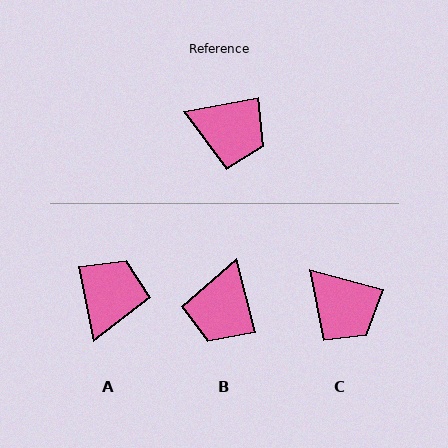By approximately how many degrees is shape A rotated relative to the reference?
Approximately 91 degrees counter-clockwise.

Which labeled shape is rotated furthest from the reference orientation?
A, about 91 degrees away.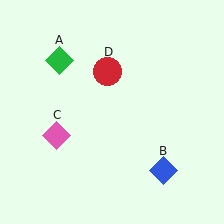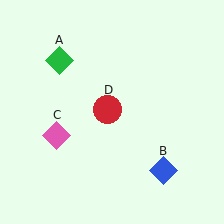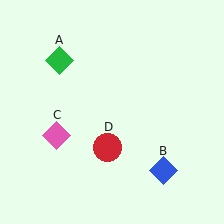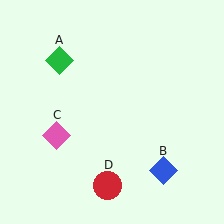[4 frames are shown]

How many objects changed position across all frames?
1 object changed position: red circle (object D).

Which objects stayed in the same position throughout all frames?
Green diamond (object A) and blue diamond (object B) and pink diamond (object C) remained stationary.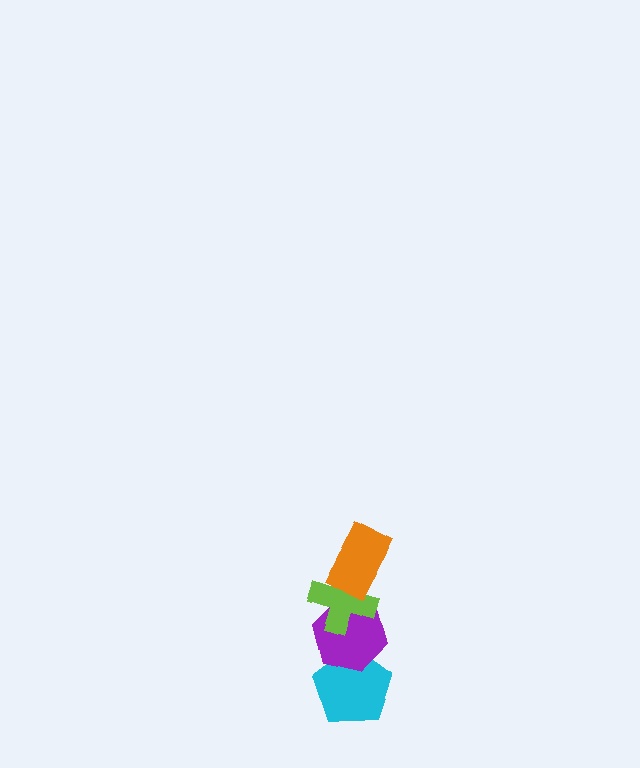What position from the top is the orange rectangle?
The orange rectangle is 1st from the top.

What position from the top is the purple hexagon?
The purple hexagon is 3rd from the top.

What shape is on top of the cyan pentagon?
The purple hexagon is on top of the cyan pentagon.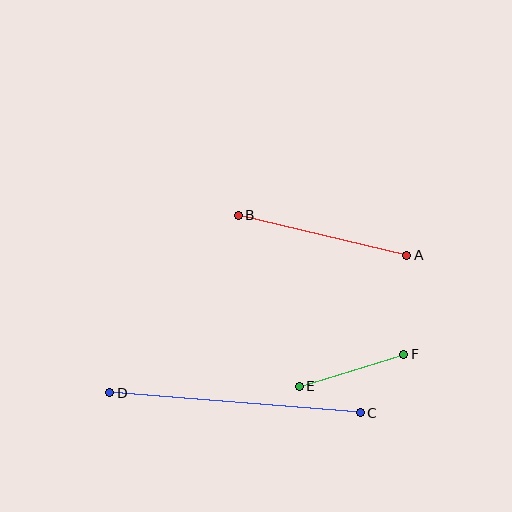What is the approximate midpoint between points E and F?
The midpoint is at approximately (352, 370) pixels.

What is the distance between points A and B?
The distance is approximately 173 pixels.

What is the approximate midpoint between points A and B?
The midpoint is at approximately (323, 235) pixels.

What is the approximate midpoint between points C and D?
The midpoint is at approximately (235, 403) pixels.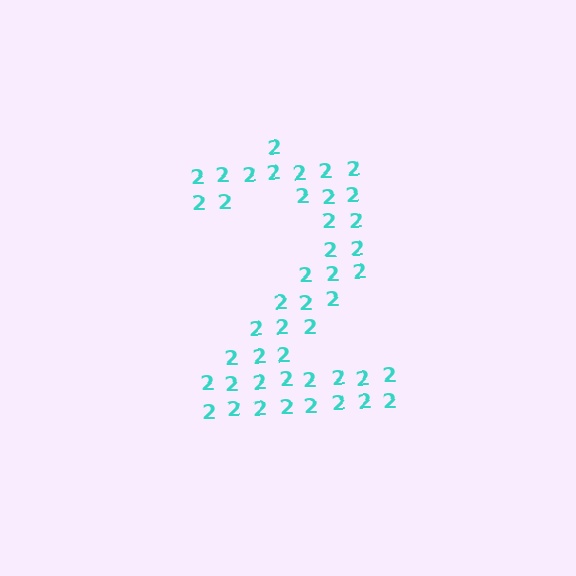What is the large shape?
The large shape is the digit 2.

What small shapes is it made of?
It is made of small digit 2's.